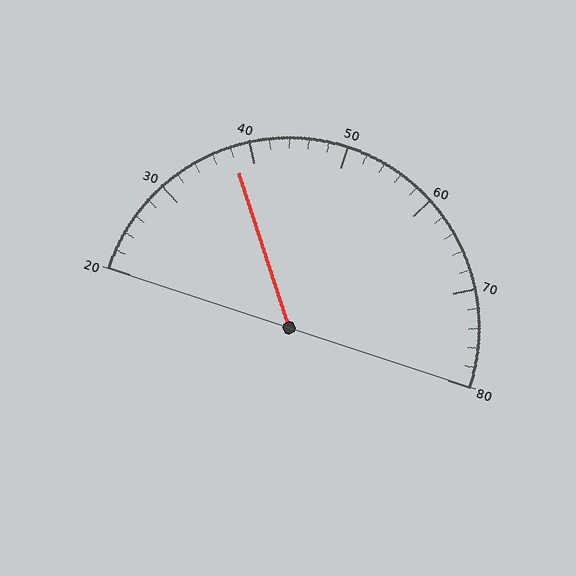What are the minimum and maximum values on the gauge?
The gauge ranges from 20 to 80.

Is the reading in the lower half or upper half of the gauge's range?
The reading is in the lower half of the range (20 to 80).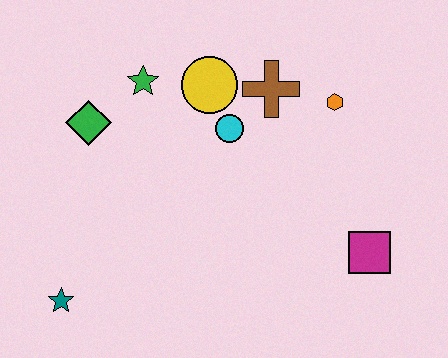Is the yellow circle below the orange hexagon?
No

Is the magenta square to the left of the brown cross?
No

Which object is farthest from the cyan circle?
The teal star is farthest from the cyan circle.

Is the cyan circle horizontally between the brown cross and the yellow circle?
Yes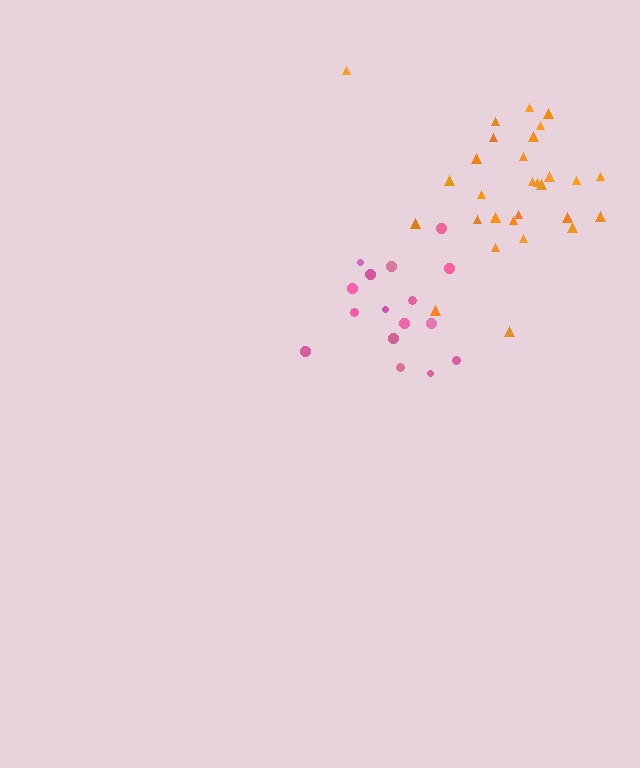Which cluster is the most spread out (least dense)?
Pink.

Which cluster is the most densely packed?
Orange.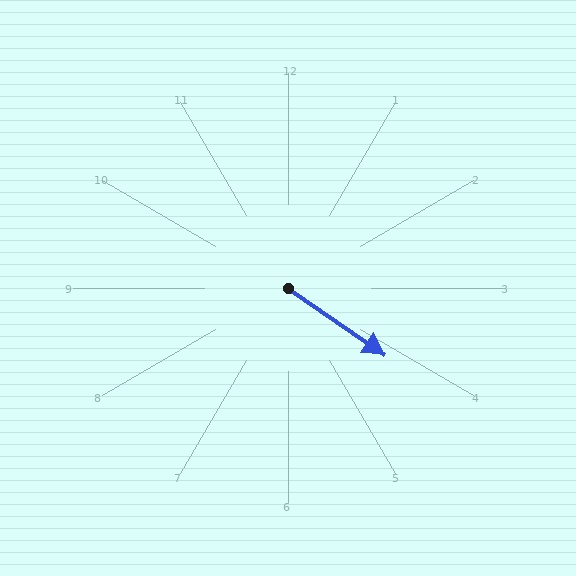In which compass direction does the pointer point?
Southeast.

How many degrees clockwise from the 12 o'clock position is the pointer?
Approximately 125 degrees.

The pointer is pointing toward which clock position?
Roughly 4 o'clock.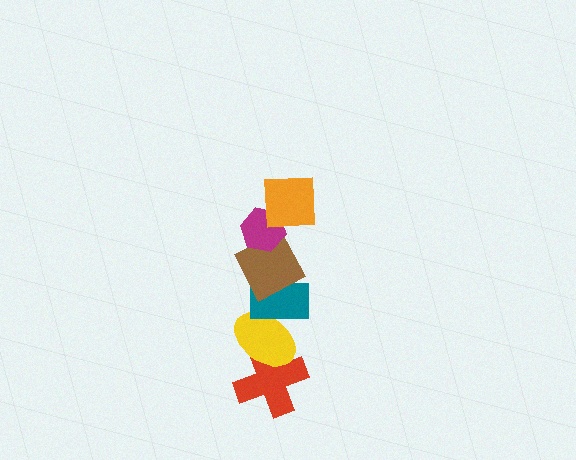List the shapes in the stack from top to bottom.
From top to bottom: the orange square, the magenta hexagon, the brown square, the teal rectangle, the yellow ellipse, the red cross.